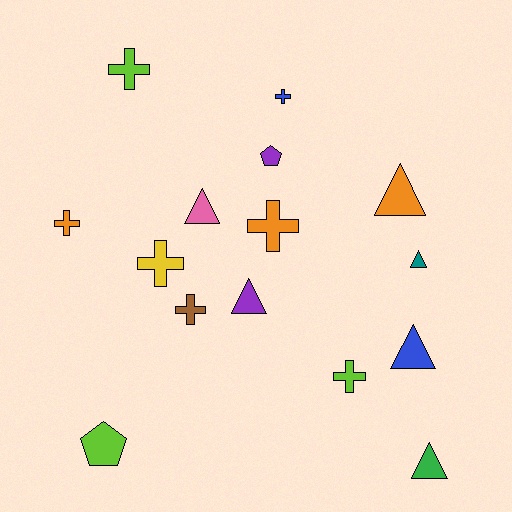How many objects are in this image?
There are 15 objects.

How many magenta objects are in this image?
There are no magenta objects.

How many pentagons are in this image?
There are 2 pentagons.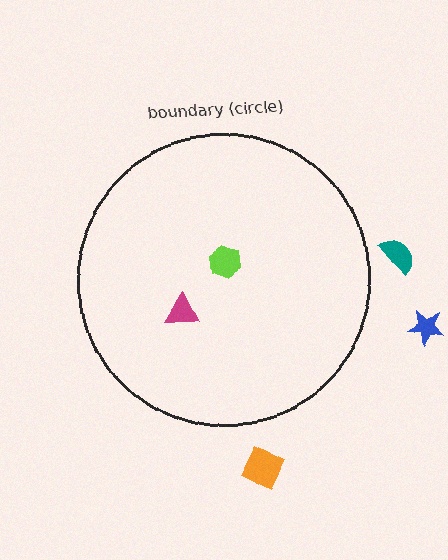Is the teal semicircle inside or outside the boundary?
Outside.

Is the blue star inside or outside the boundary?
Outside.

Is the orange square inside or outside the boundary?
Outside.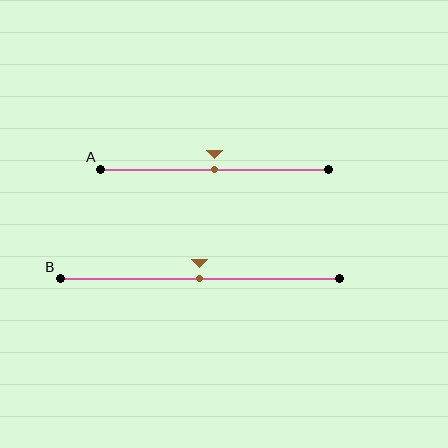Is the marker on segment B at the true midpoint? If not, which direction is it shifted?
Yes, the marker on segment B is at the true midpoint.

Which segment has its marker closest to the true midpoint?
Segment A has its marker closest to the true midpoint.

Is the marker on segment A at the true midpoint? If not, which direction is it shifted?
Yes, the marker on segment A is at the true midpoint.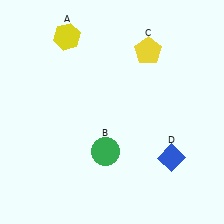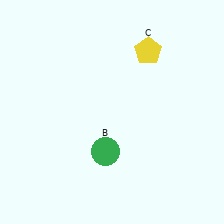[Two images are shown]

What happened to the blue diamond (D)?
The blue diamond (D) was removed in Image 2. It was in the bottom-right area of Image 1.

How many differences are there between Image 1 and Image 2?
There are 2 differences between the two images.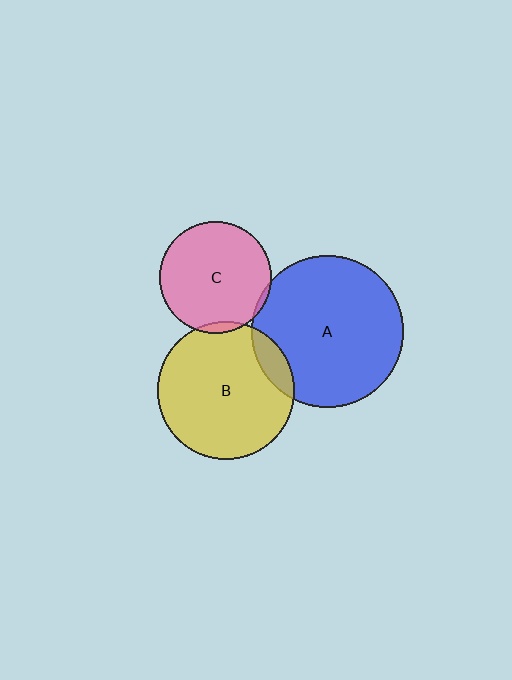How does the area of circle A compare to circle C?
Approximately 1.8 times.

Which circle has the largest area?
Circle A (blue).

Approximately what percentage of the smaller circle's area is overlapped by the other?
Approximately 5%.